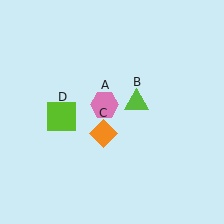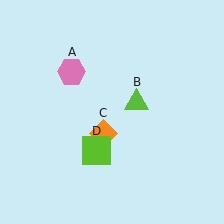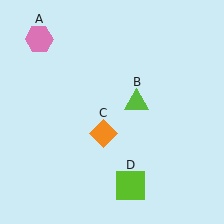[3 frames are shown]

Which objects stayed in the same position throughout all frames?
Lime triangle (object B) and orange diamond (object C) remained stationary.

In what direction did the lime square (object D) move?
The lime square (object D) moved down and to the right.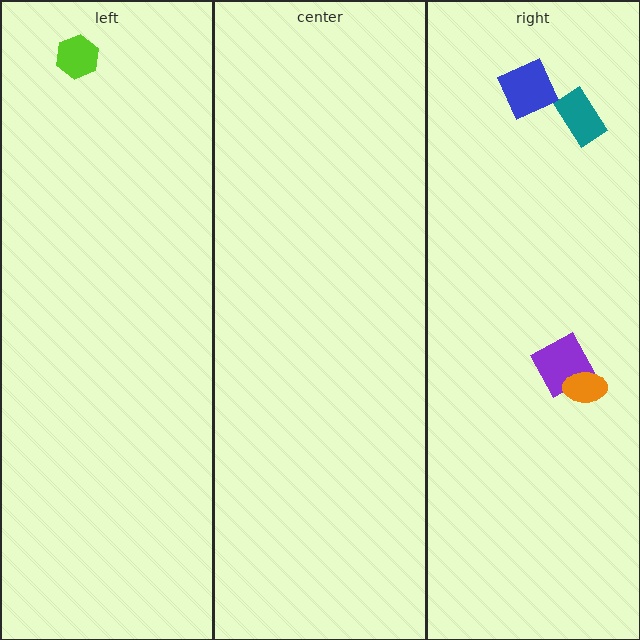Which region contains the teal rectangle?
The right region.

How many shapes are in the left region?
1.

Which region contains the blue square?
The right region.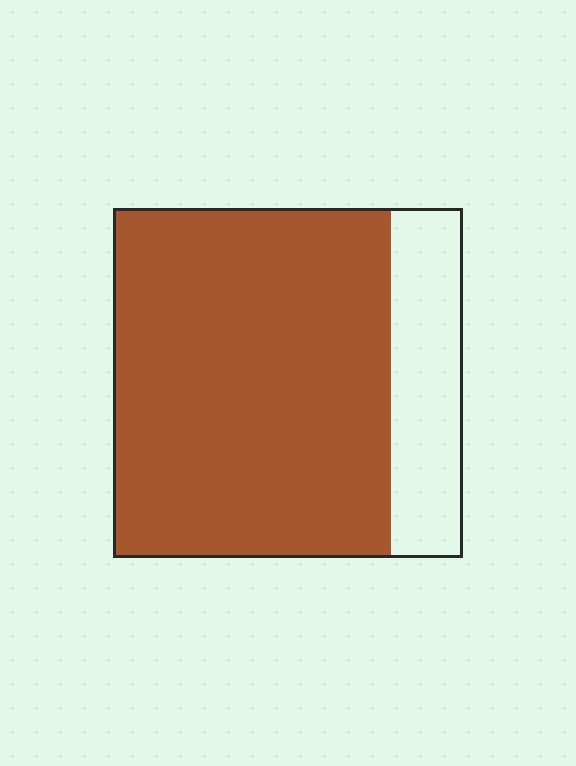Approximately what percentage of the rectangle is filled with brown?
Approximately 80%.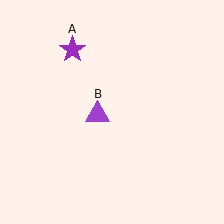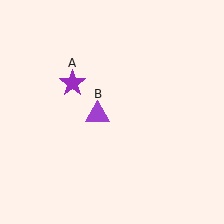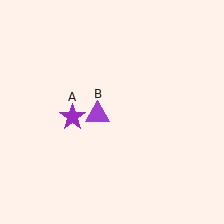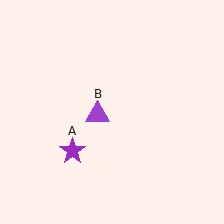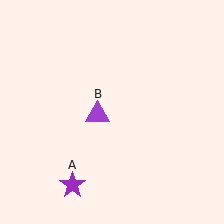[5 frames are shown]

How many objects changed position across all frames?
1 object changed position: purple star (object A).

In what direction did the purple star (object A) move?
The purple star (object A) moved down.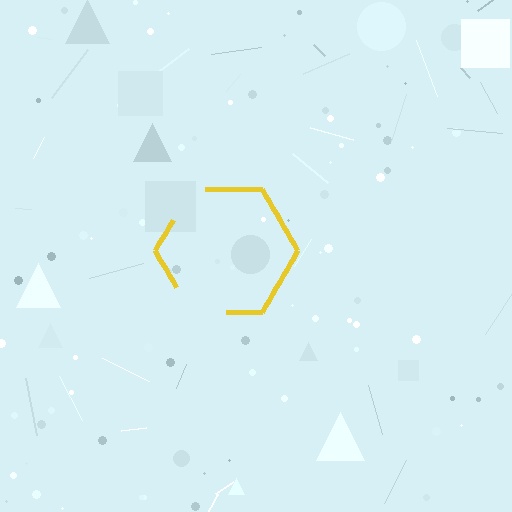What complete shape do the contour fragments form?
The contour fragments form a hexagon.